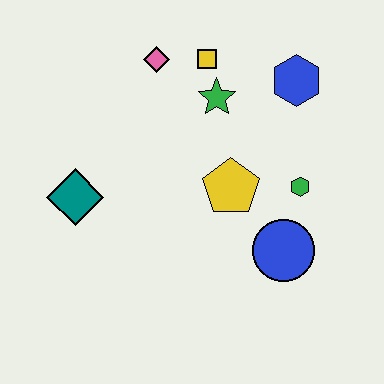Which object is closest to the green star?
The yellow square is closest to the green star.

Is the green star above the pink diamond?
No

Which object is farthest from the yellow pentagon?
The teal diamond is farthest from the yellow pentagon.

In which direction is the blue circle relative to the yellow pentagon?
The blue circle is below the yellow pentagon.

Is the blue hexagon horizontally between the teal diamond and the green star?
No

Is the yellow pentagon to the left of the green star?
No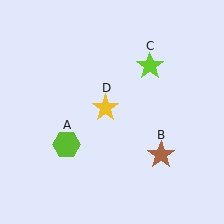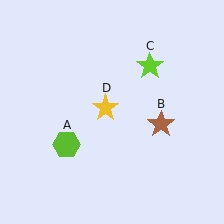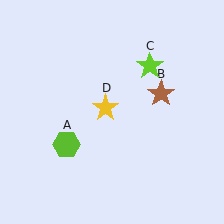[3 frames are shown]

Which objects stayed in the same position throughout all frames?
Lime hexagon (object A) and lime star (object C) and yellow star (object D) remained stationary.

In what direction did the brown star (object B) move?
The brown star (object B) moved up.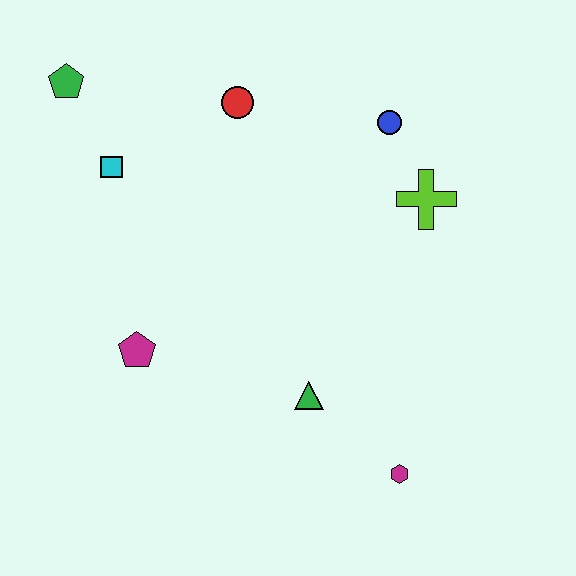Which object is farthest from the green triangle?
The green pentagon is farthest from the green triangle.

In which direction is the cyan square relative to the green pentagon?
The cyan square is below the green pentagon.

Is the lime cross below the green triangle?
No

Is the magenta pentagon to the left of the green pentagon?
No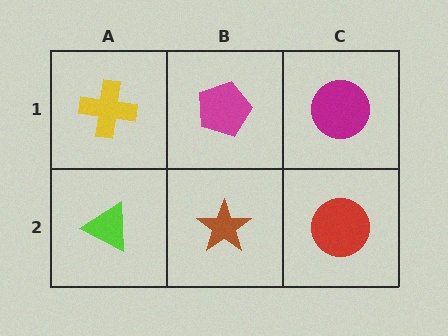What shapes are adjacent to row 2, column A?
A yellow cross (row 1, column A), a brown star (row 2, column B).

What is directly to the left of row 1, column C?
A magenta pentagon.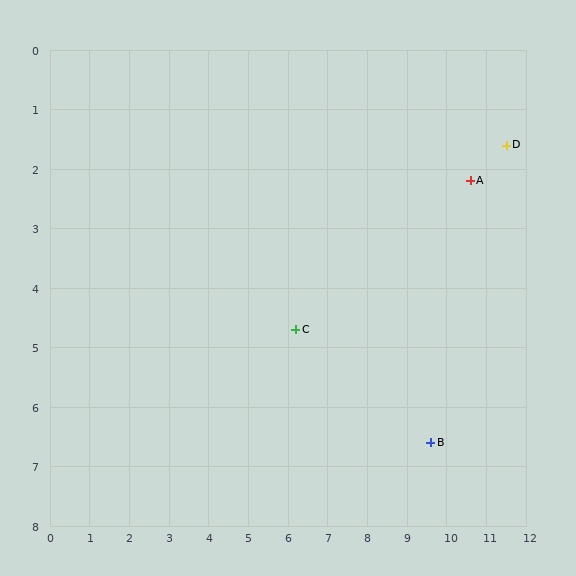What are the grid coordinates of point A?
Point A is at approximately (10.6, 2.2).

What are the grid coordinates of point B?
Point B is at approximately (9.6, 6.6).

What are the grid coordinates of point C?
Point C is at approximately (6.2, 4.7).